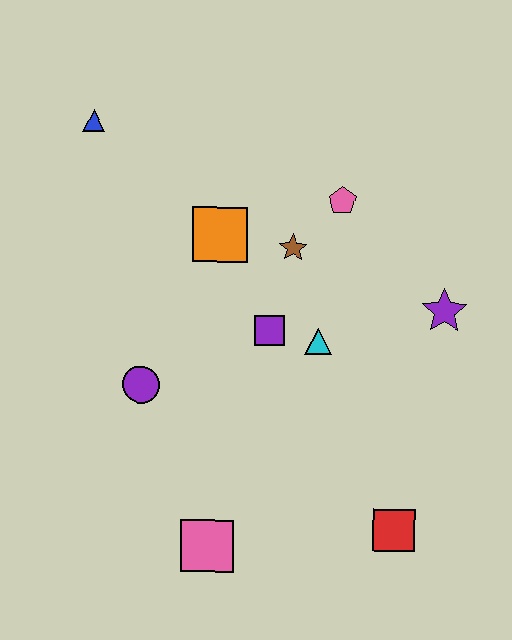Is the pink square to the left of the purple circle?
No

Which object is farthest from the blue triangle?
The red square is farthest from the blue triangle.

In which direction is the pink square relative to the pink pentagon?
The pink square is below the pink pentagon.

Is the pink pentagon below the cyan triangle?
No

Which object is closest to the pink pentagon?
The brown star is closest to the pink pentagon.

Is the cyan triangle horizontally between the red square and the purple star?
No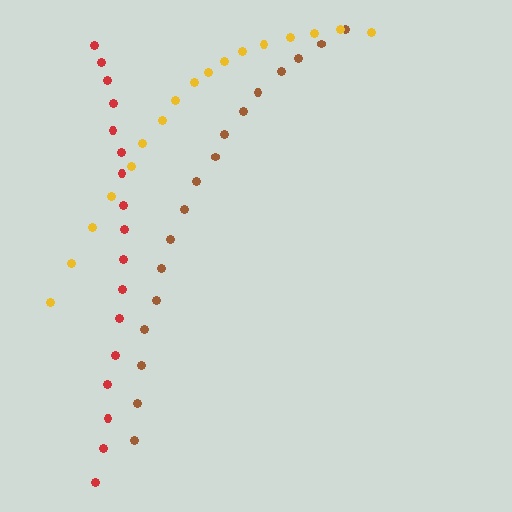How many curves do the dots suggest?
There are 3 distinct paths.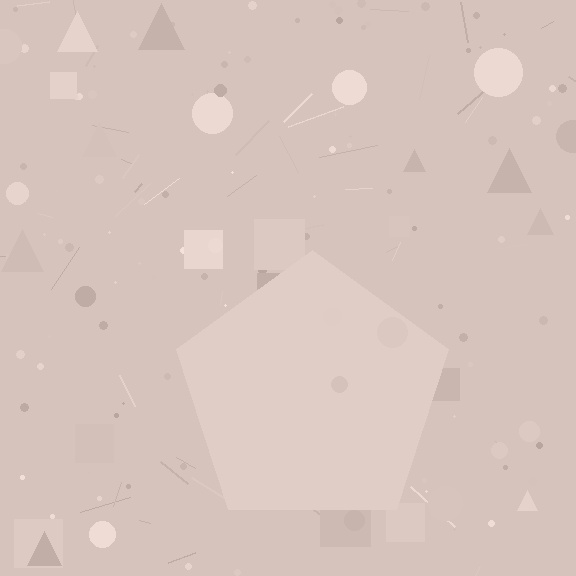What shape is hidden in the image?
A pentagon is hidden in the image.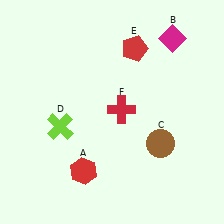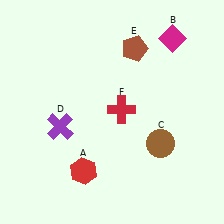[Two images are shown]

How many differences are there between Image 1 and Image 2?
There are 2 differences between the two images.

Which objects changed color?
D changed from lime to purple. E changed from red to brown.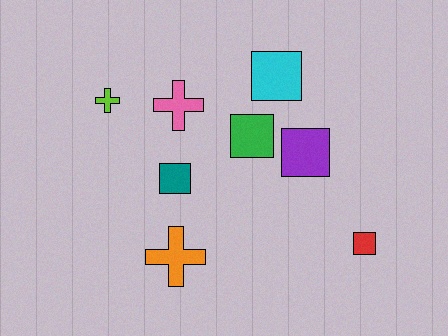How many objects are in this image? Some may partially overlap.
There are 8 objects.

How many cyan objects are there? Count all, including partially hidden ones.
There is 1 cyan object.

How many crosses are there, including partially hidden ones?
There are 3 crosses.